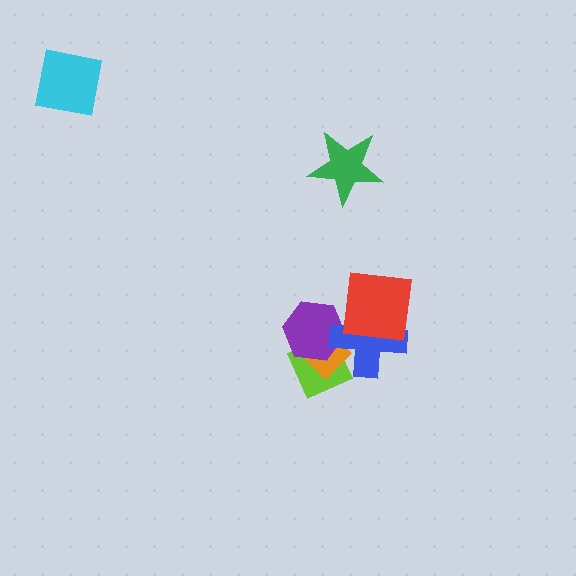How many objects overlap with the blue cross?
4 objects overlap with the blue cross.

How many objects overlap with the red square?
1 object overlaps with the red square.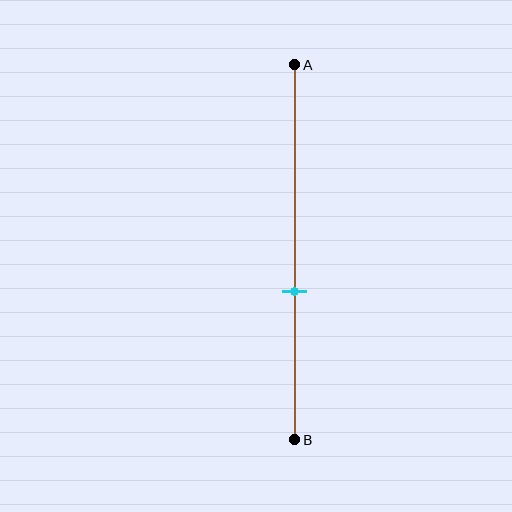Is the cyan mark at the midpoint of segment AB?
No, the mark is at about 60% from A, not at the 50% midpoint.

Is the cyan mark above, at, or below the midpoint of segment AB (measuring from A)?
The cyan mark is below the midpoint of segment AB.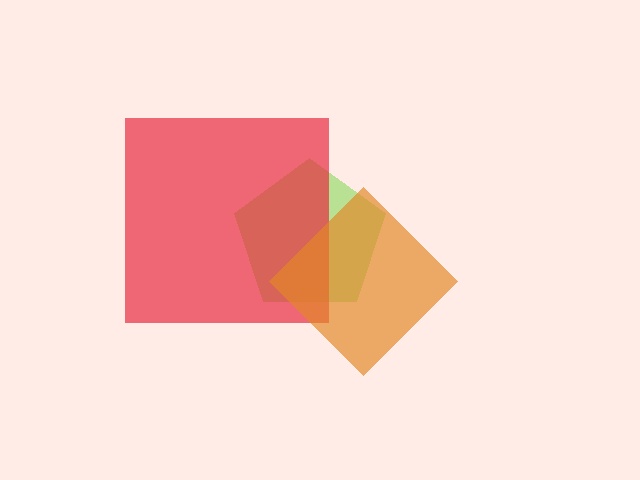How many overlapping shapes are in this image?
There are 3 overlapping shapes in the image.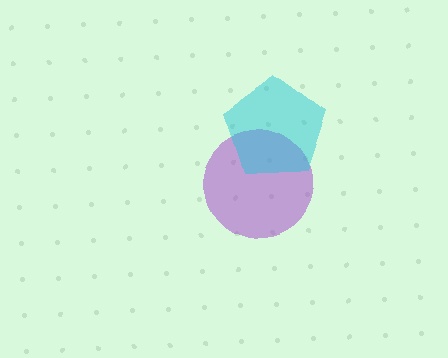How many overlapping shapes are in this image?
There are 2 overlapping shapes in the image.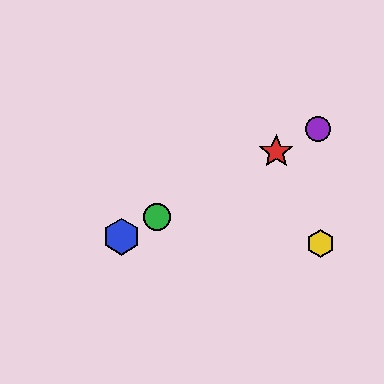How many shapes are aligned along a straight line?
4 shapes (the red star, the blue hexagon, the green circle, the purple circle) are aligned along a straight line.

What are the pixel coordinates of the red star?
The red star is at (276, 152).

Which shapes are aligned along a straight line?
The red star, the blue hexagon, the green circle, the purple circle are aligned along a straight line.